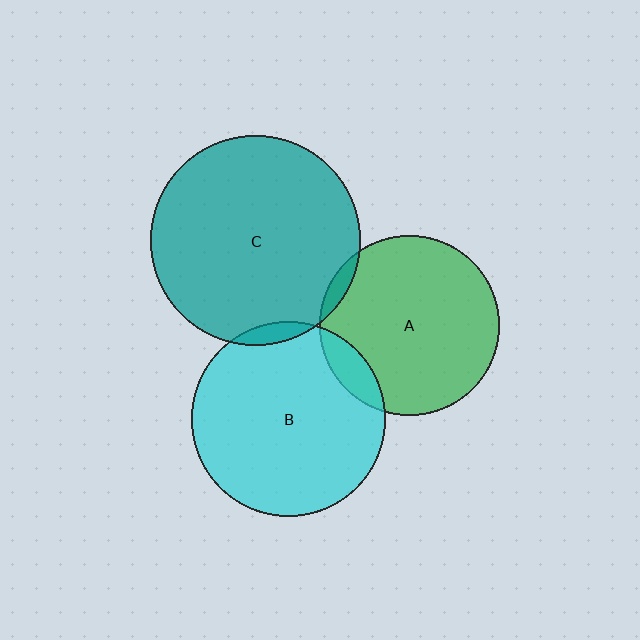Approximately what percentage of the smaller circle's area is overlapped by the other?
Approximately 5%.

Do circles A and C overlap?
Yes.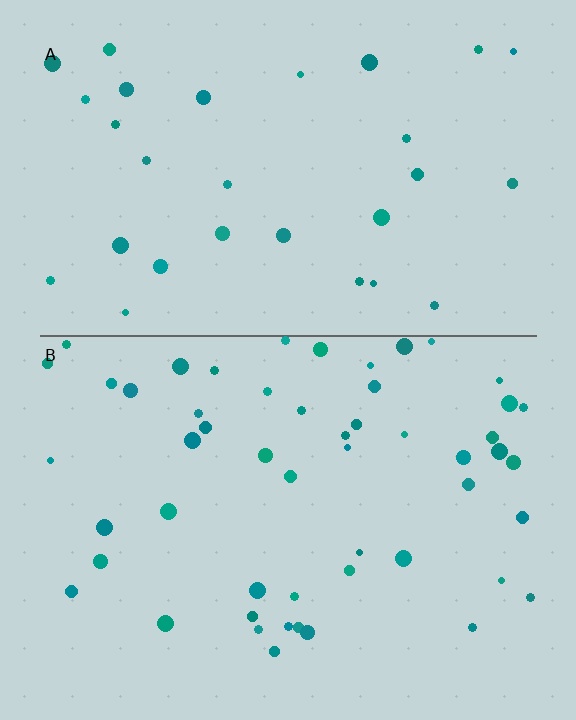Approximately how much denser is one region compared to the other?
Approximately 1.8× — region B over region A.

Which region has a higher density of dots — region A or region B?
B (the bottom).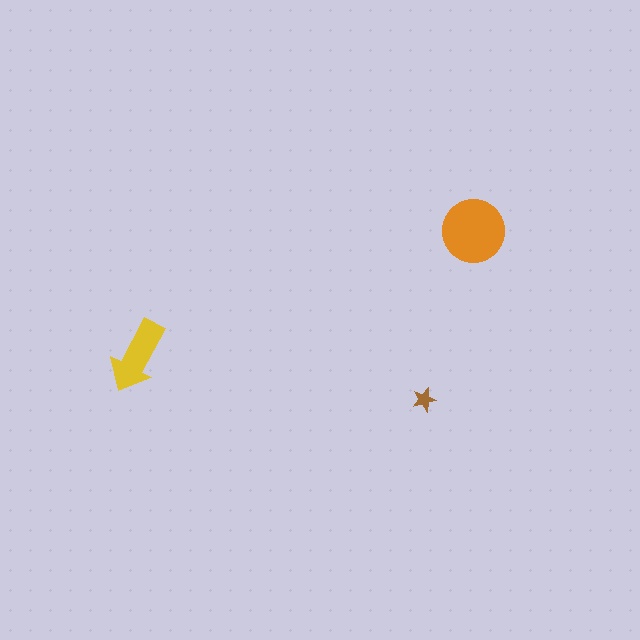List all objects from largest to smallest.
The orange circle, the yellow arrow, the brown star.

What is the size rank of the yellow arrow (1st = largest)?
2nd.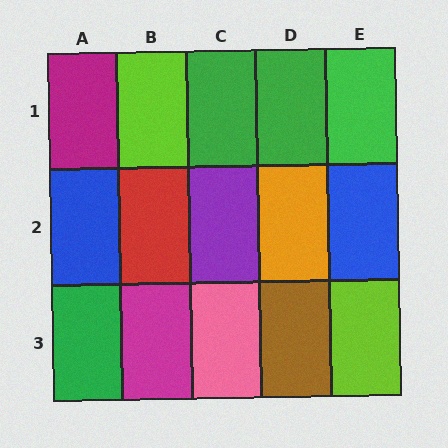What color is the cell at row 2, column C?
Purple.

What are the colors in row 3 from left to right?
Green, magenta, pink, brown, lime.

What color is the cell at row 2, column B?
Red.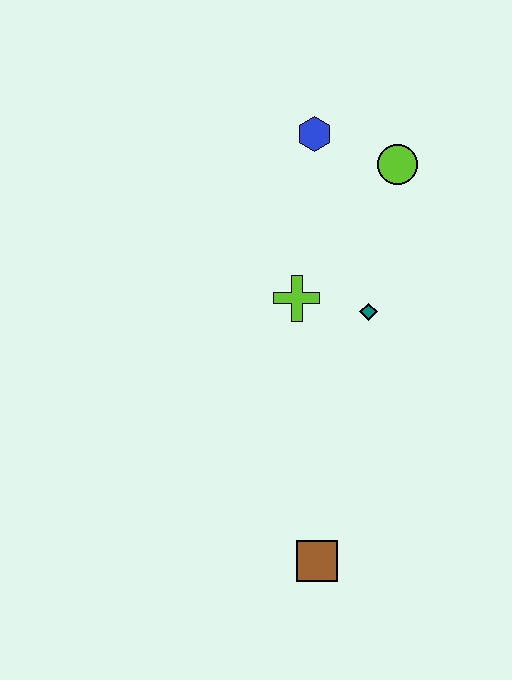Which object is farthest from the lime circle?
The brown square is farthest from the lime circle.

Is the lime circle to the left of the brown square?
No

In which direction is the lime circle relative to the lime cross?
The lime circle is above the lime cross.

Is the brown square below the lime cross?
Yes